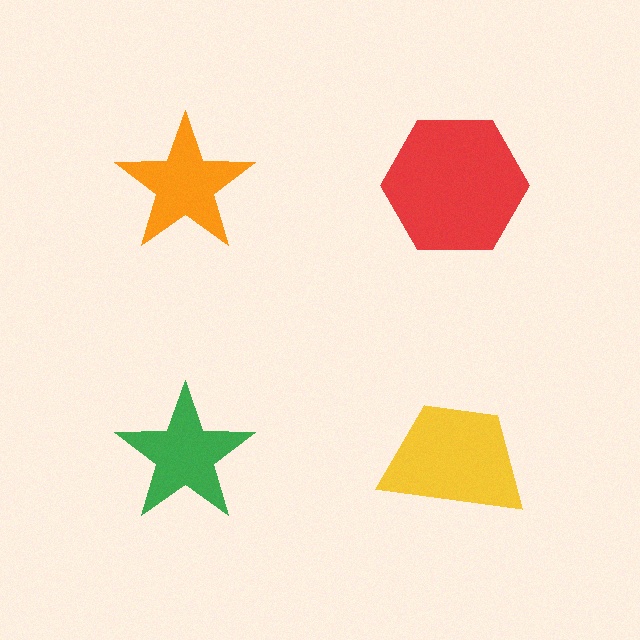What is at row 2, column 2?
A yellow trapezoid.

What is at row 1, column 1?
An orange star.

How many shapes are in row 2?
2 shapes.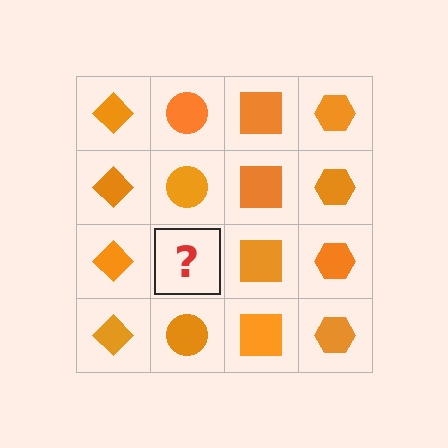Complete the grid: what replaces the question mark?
The question mark should be replaced with an orange circle.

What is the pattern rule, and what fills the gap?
The rule is that each column has a consistent shape. The gap should be filled with an orange circle.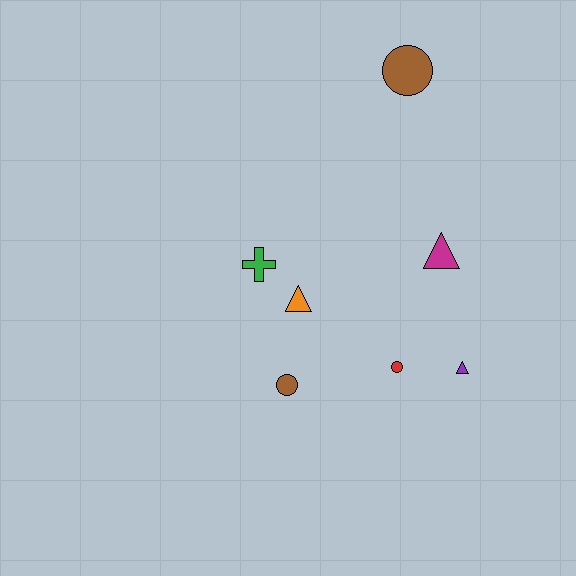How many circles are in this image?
There are 3 circles.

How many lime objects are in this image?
There are no lime objects.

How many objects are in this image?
There are 7 objects.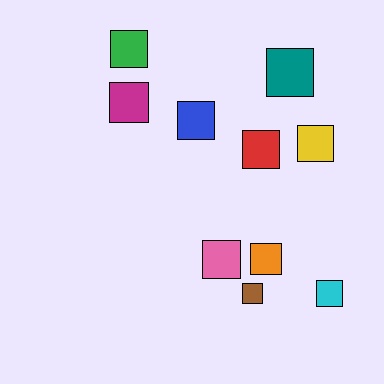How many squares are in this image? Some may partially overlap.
There are 10 squares.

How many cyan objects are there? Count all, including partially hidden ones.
There is 1 cyan object.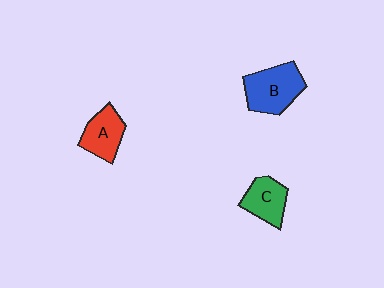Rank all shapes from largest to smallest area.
From largest to smallest: B (blue), A (red), C (green).